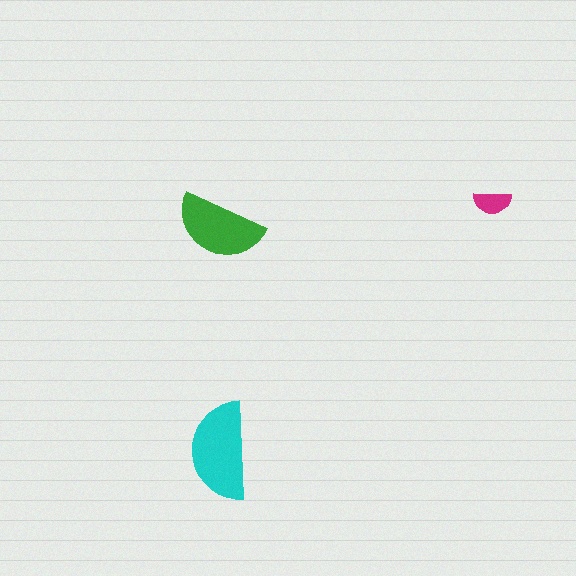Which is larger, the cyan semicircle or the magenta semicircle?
The cyan one.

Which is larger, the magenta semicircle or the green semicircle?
The green one.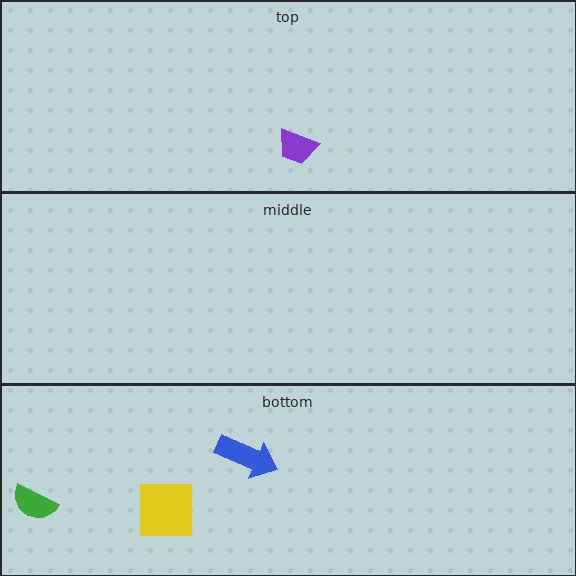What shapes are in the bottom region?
The yellow square, the green semicircle, the blue arrow.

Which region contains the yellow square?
The bottom region.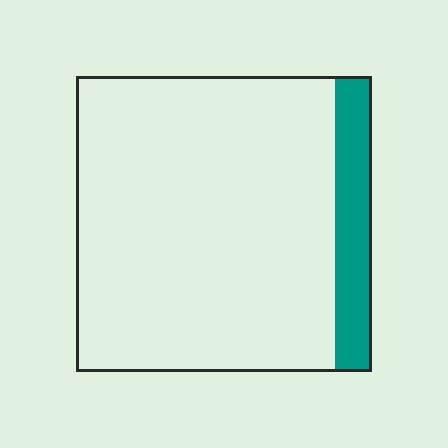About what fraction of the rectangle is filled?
About one eighth (1/8).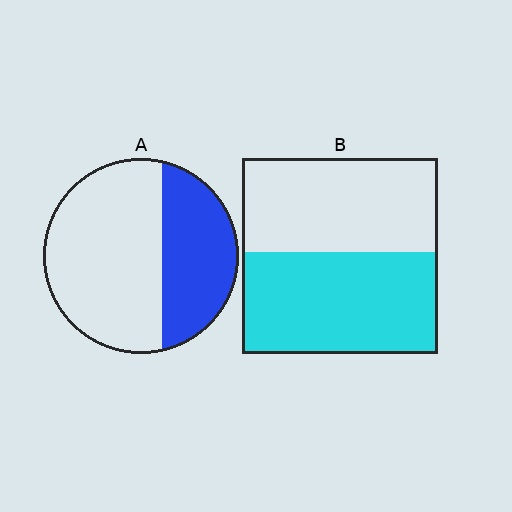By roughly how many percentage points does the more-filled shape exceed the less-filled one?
By roughly 15 percentage points (B over A).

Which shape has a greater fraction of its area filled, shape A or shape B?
Shape B.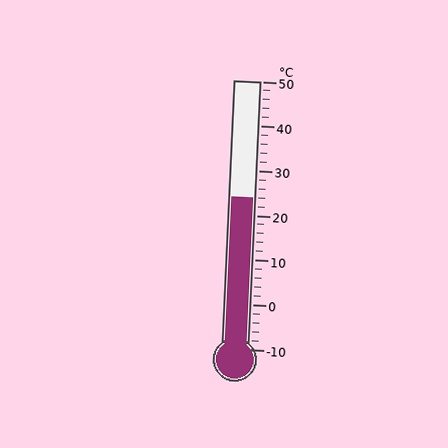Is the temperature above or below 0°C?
The temperature is above 0°C.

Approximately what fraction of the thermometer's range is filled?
The thermometer is filled to approximately 55% of its range.